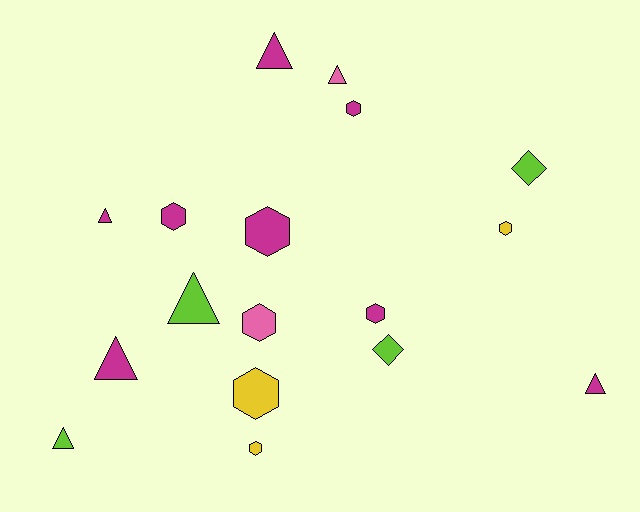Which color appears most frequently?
Magenta, with 8 objects.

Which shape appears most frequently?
Hexagon, with 8 objects.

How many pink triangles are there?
There is 1 pink triangle.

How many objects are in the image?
There are 17 objects.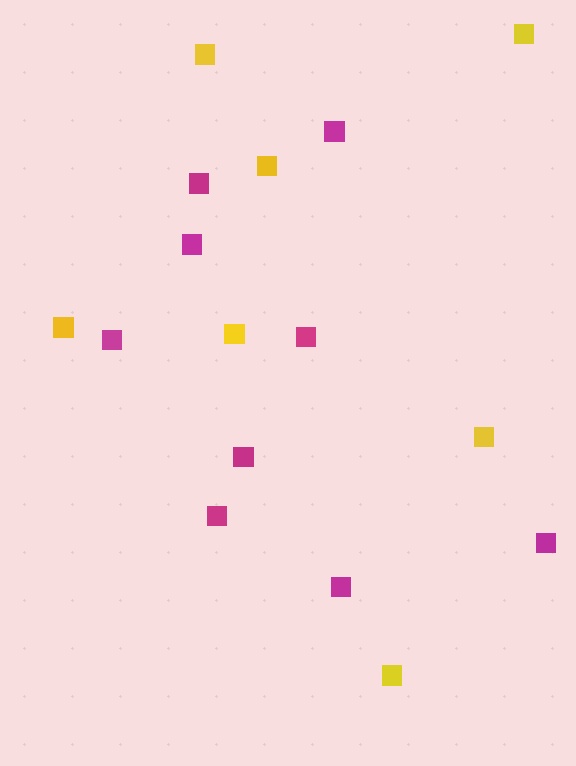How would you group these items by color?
There are 2 groups: one group of yellow squares (7) and one group of magenta squares (9).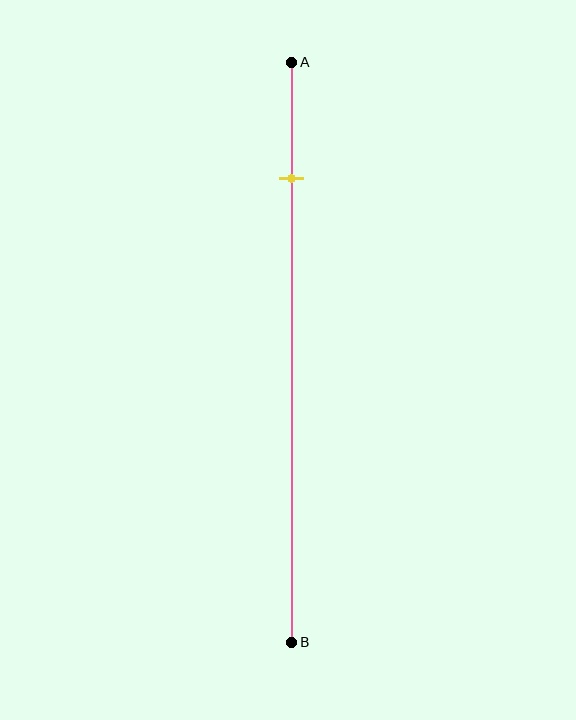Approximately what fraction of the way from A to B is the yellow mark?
The yellow mark is approximately 20% of the way from A to B.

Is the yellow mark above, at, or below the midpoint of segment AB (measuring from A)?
The yellow mark is above the midpoint of segment AB.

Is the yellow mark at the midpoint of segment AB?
No, the mark is at about 20% from A, not at the 50% midpoint.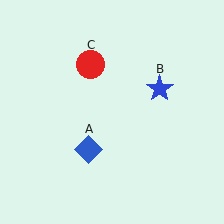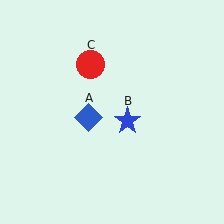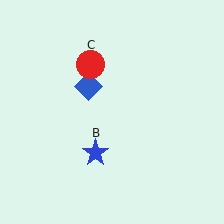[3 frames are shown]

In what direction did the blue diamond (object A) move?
The blue diamond (object A) moved up.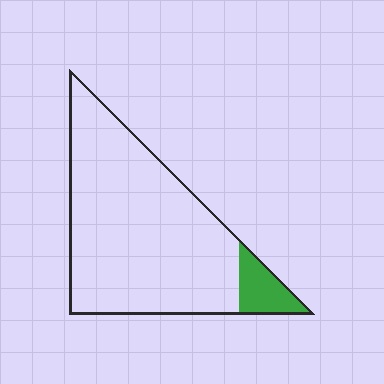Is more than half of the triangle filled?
No.